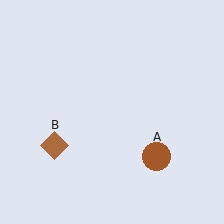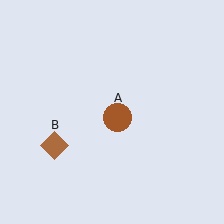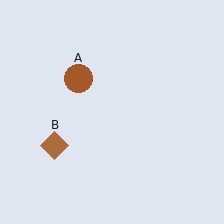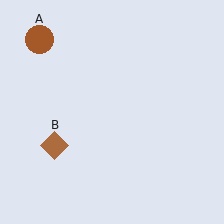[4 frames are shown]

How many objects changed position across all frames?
1 object changed position: brown circle (object A).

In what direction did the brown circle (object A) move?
The brown circle (object A) moved up and to the left.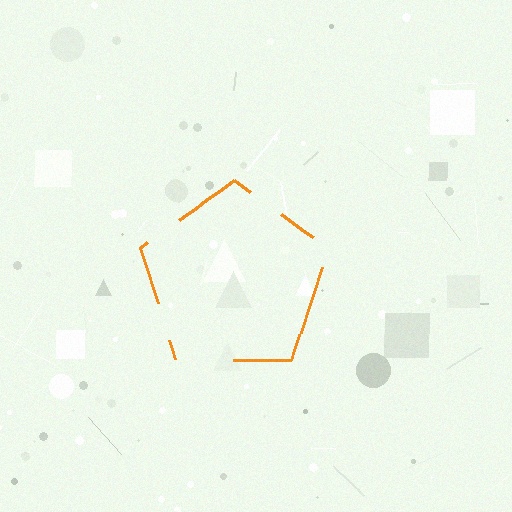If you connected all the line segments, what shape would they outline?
They would outline a pentagon.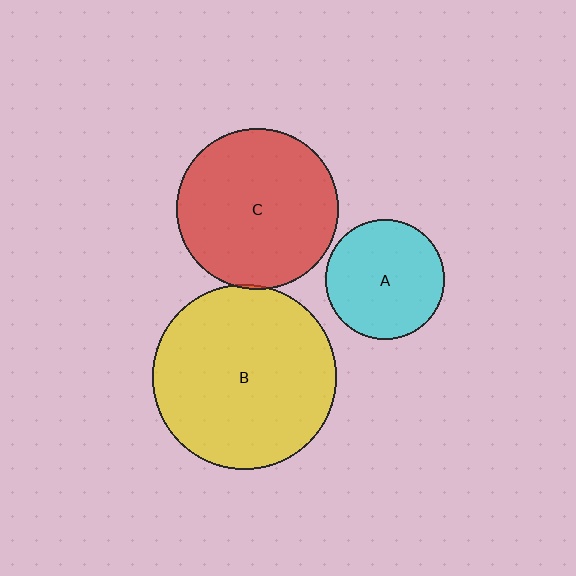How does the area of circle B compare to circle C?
Approximately 1.3 times.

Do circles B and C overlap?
Yes.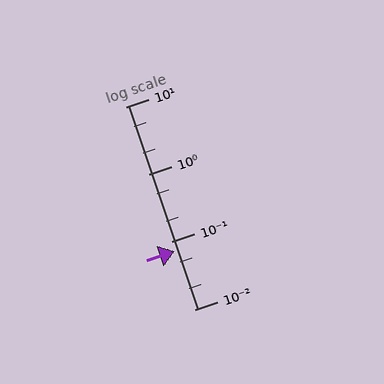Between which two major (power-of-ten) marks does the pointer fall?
The pointer is between 0.01 and 0.1.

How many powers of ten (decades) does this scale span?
The scale spans 3 decades, from 0.01 to 10.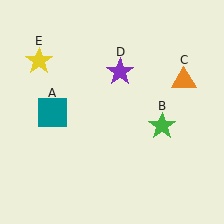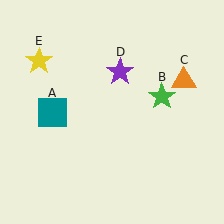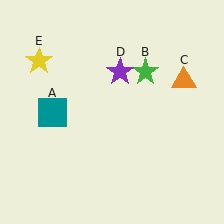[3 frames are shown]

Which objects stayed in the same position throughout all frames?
Teal square (object A) and orange triangle (object C) and purple star (object D) and yellow star (object E) remained stationary.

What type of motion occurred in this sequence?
The green star (object B) rotated counterclockwise around the center of the scene.